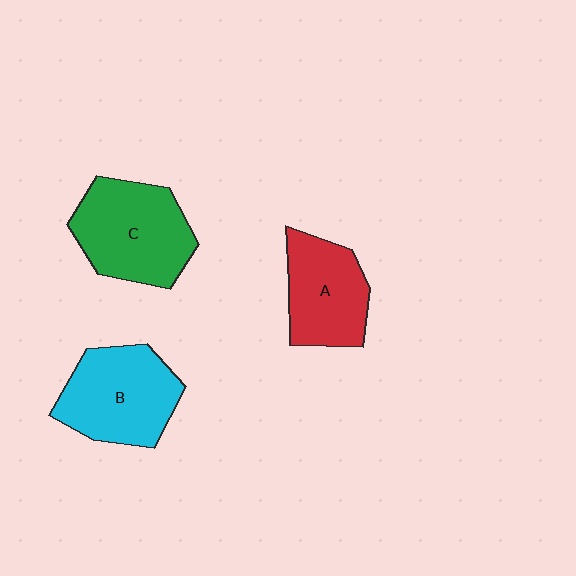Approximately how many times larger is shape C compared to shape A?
Approximately 1.3 times.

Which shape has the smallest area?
Shape A (red).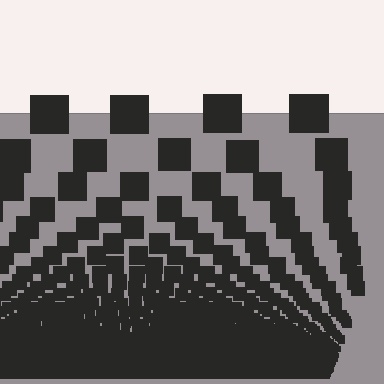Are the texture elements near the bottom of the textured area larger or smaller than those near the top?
Smaller. The gradient is inverted — elements near the bottom are smaller and denser.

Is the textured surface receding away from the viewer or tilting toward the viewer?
The surface appears to tilt toward the viewer. Texture elements get larger and sparser toward the top.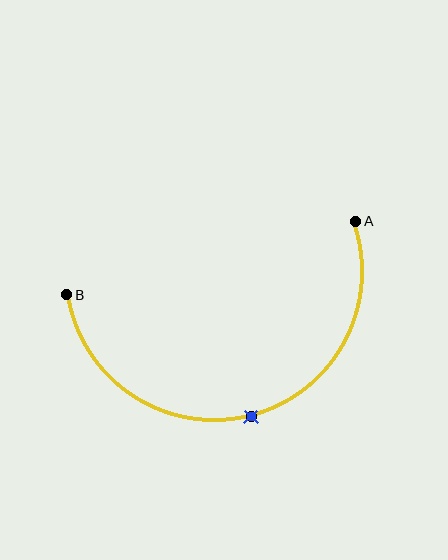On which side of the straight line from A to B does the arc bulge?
The arc bulges below the straight line connecting A and B.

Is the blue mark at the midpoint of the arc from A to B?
Yes. The blue mark lies on the arc at equal arc-length from both A and B — it is the arc midpoint.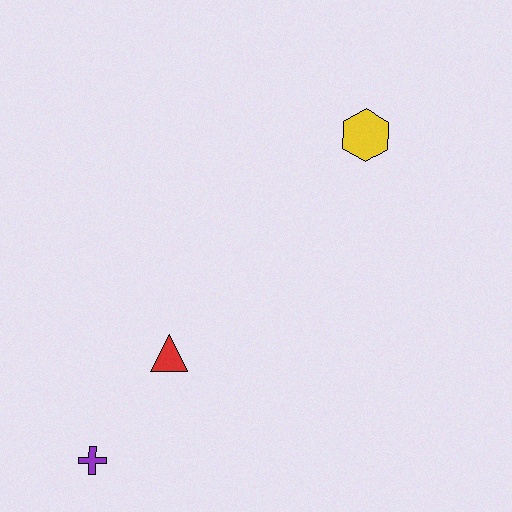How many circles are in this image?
There are no circles.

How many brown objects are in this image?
There are no brown objects.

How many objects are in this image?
There are 3 objects.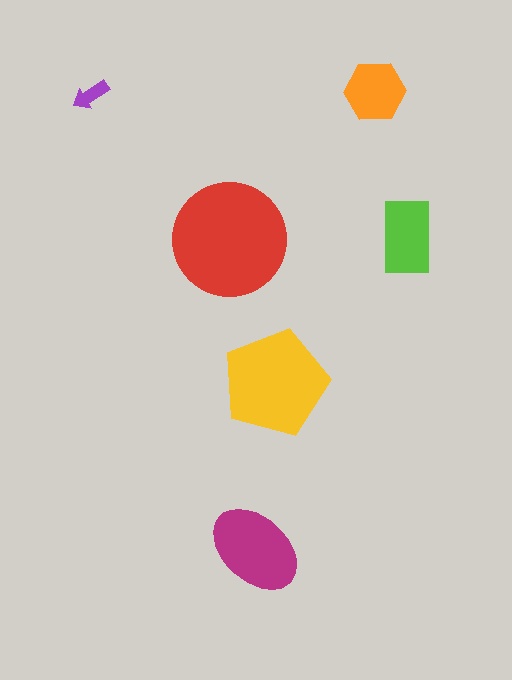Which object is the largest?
The red circle.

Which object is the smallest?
The purple arrow.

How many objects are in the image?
There are 6 objects in the image.